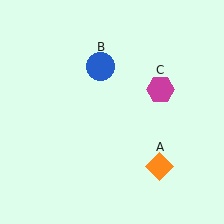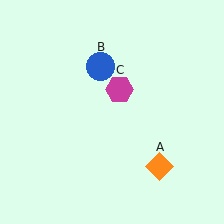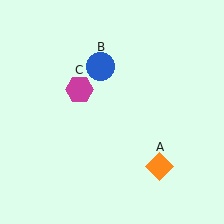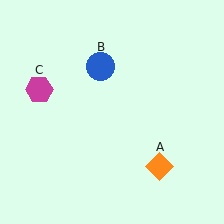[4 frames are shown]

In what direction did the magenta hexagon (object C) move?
The magenta hexagon (object C) moved left.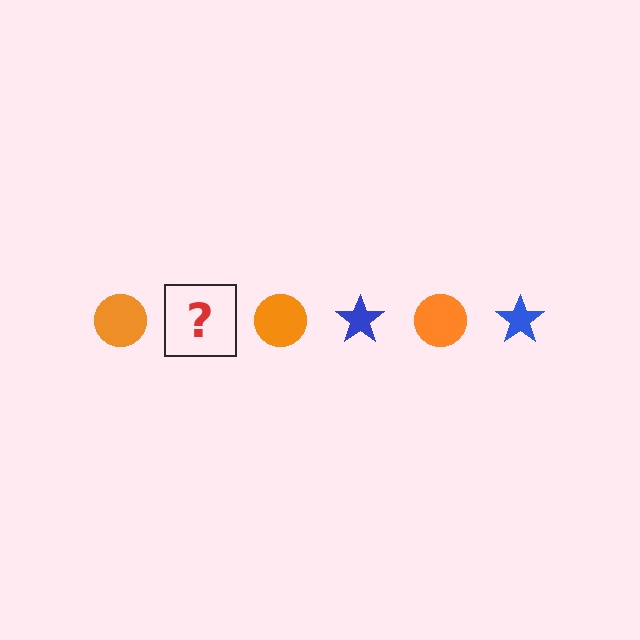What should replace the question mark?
The question mark should be replaced with a blue star.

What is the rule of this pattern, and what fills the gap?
The rule is that the pattern alternates between orange circle and blue star. The gap should be filled with a blue star.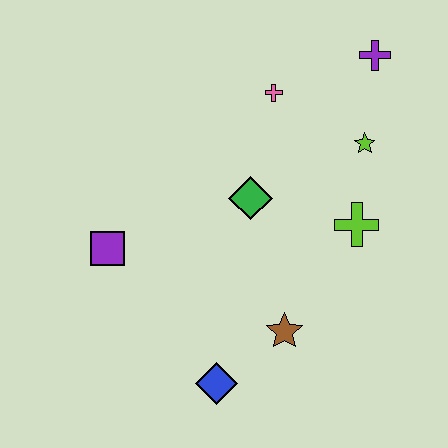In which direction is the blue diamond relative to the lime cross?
The blue diamond is below the lime cross.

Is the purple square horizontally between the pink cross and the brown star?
No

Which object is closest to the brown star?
The blue diamond is closest to the brown star.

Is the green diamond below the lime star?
Yes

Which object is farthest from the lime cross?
The purple square is farthest from the lime cross.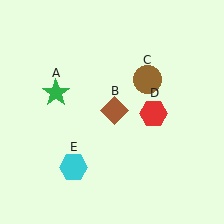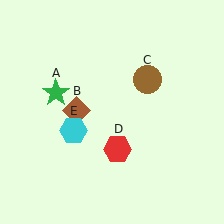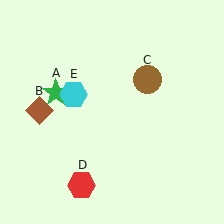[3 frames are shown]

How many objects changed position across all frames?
3 objects changed position: brown diamond (object B), red hexagon (object D), cyan hexagon (object E).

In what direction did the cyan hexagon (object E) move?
The cyan hexagon (object E) moved up.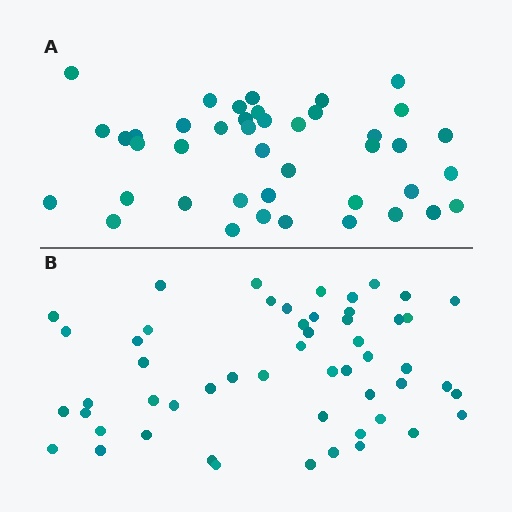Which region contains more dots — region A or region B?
Region B (the bottom region) has more dots.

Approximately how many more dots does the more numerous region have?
Region B has roughly 12 or so more dots than region A.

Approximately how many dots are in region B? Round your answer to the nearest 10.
About 50 dots. (The exact count is 53, which rounds to 50.)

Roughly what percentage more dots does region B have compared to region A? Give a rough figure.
About 25% more.